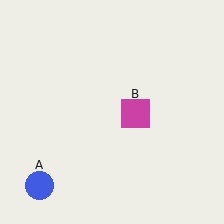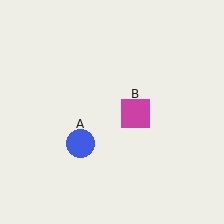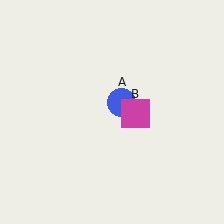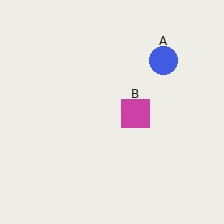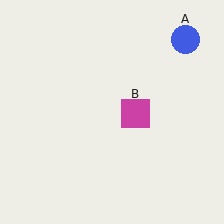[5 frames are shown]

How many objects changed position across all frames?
1 object changed position: blue circle (object A).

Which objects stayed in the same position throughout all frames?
Magenta square (object B) remained stationary.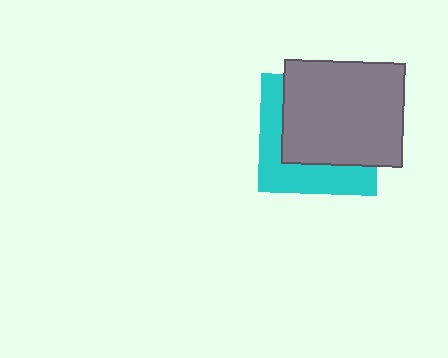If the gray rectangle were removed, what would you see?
You would see the complete cyan square.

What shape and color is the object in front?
The object in front is a gray rectangle.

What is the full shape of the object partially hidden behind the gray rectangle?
The partially hidden object is a cyan square.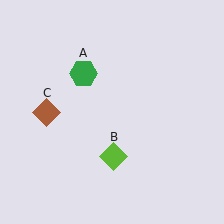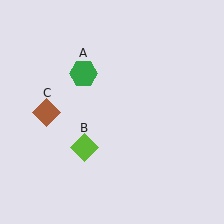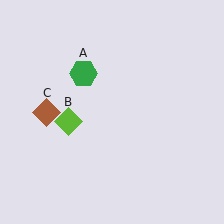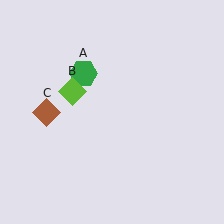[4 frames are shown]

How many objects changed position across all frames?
1 object changed position: lime diamond (object B).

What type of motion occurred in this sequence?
The lime diamond (object B) rotated clockwise around the center of the scene.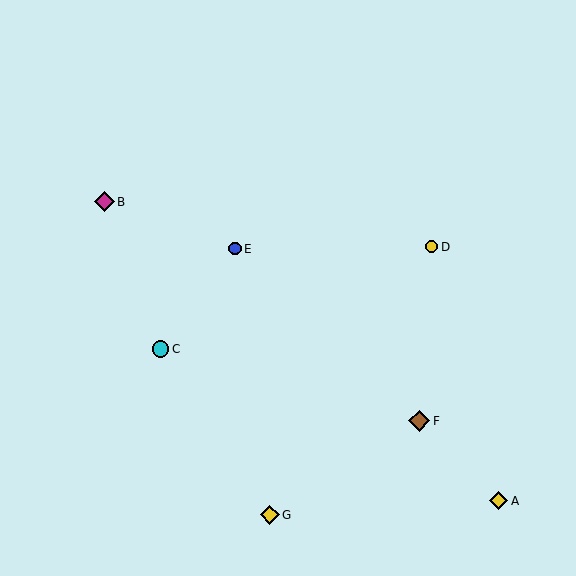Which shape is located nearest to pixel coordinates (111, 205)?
The magenta diamond (labeled B) at (104, 202) is nearest to that location.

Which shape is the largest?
The brown diamond (labeled F) is the largest.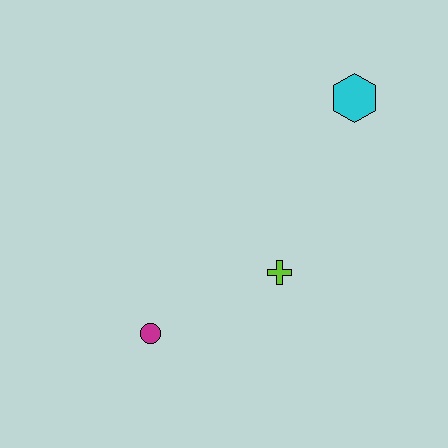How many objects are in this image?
There are 3 objects.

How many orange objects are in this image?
There are no orange objects.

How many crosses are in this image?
There is 1 cross.